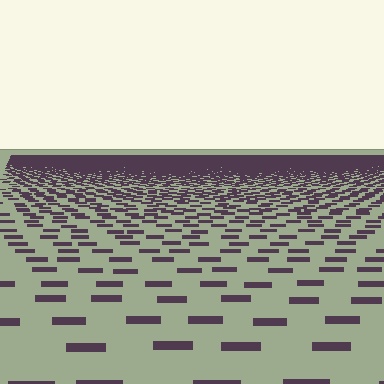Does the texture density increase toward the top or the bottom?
Density increases toward the top.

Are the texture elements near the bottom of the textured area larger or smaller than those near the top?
Larger. Near the bottom, elements are closer to the viewer and appear at a bigger on-screen size.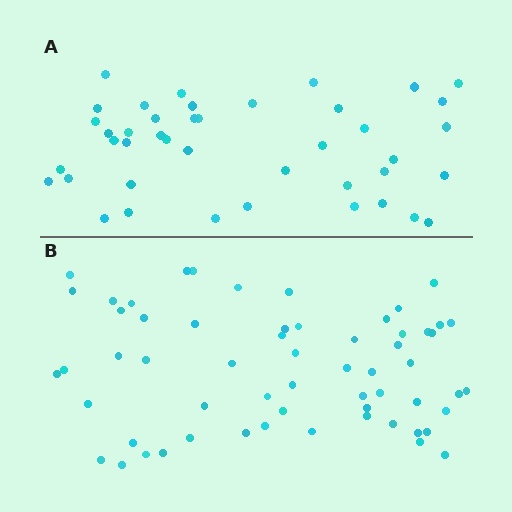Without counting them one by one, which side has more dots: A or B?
Region B (the bottom region) has more dots.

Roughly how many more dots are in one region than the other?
Region B has approximately 20 more dots than region A.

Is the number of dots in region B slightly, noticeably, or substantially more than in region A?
Region B has noticeably more, but not dramatically so. The ratio is roughly 1.4 to 1.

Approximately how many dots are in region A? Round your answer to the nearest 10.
About 40 dots. (The exact count is 42, which rounds to 40.)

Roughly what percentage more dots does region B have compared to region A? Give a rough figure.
About 45% more.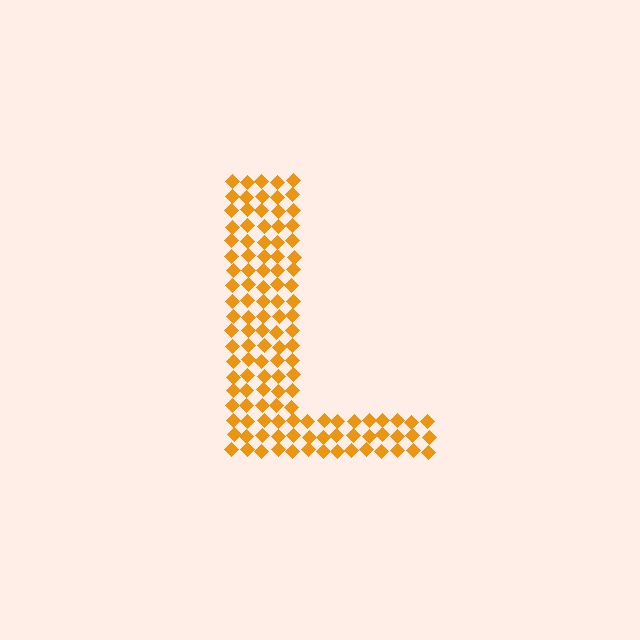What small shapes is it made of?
It is made of small diamonds.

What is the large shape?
The large shape is the letter L.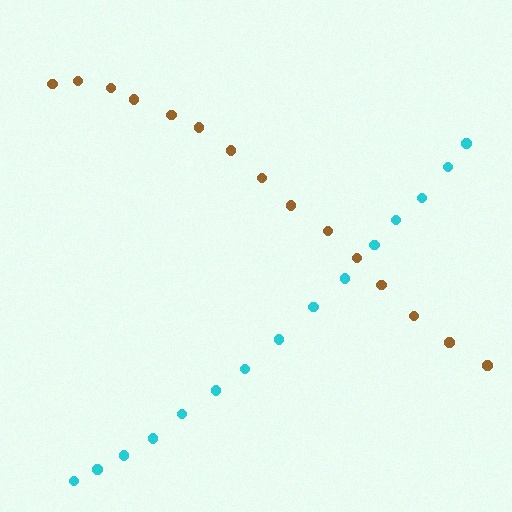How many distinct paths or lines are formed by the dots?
There are 2 distinct paths.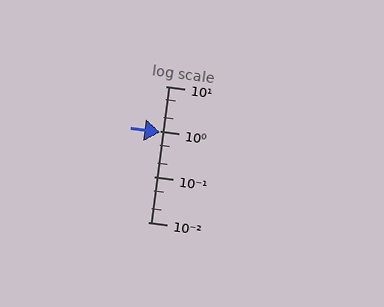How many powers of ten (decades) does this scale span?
The scale spans 3 decades, from 0.01 to 10.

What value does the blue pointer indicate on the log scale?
The pointer indicates approximately 0.98.